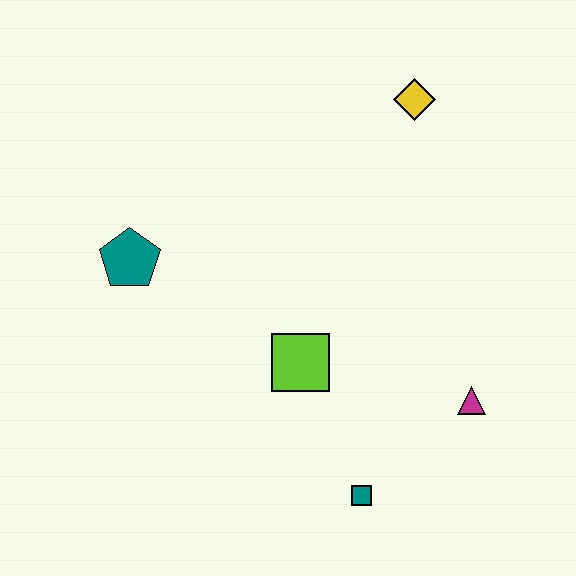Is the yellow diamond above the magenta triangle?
Yes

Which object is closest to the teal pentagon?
The lime square is closest to the teal pentagon.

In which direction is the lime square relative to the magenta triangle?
The lime square is to the left of the magenta triangle.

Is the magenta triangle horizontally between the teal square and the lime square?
No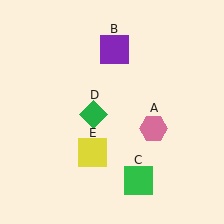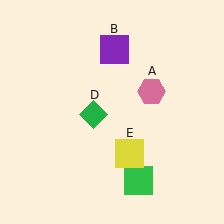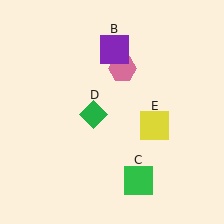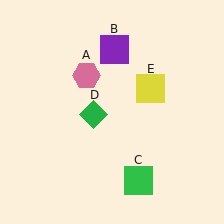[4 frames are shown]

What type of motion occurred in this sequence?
The pink hexagon (object A), yellow square (object E) rotated counterclockwise around the center of the scene.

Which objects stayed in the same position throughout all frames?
Purple square (object B) and green square (object C) and green diamond (object D) remained stationary.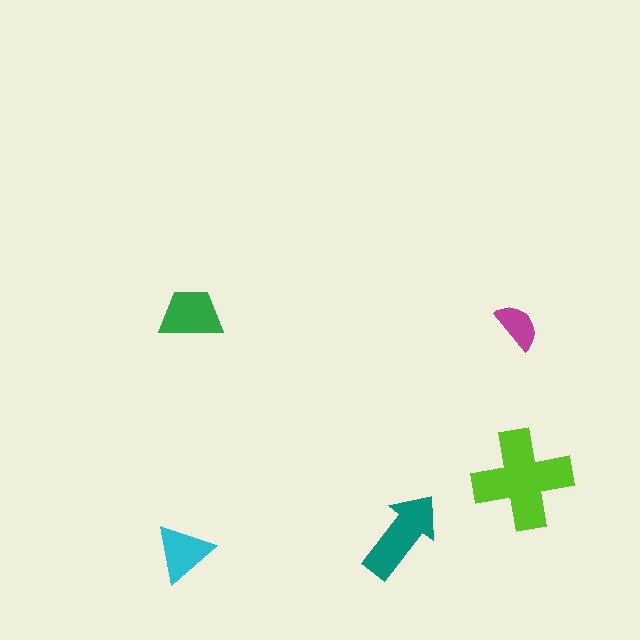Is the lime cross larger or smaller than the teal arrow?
Larger.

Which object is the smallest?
The magenta semicircle.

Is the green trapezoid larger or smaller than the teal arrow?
Smaller.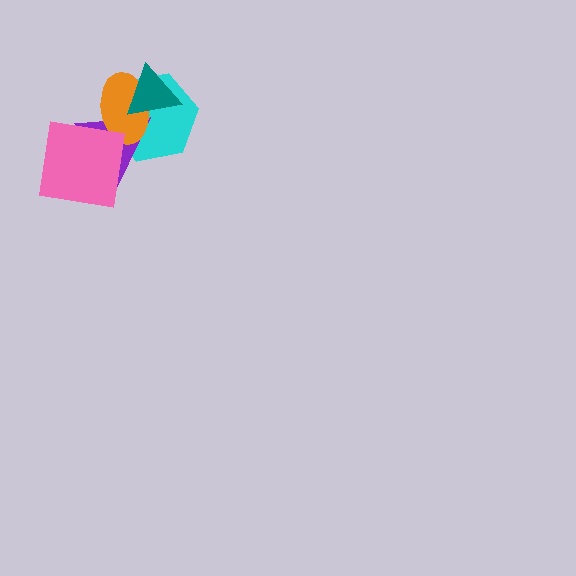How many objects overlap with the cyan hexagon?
3 objects overlap with the cyan hexagon.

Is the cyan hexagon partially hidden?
Yes, it is partially covered by another shape.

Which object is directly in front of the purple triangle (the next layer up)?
The orange ellipse is directly in front of the purple triangle.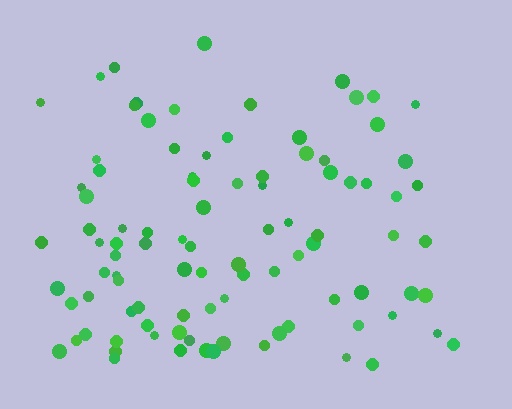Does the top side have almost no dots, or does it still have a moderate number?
Still a moderate number, just noticeably fewer than the bottom.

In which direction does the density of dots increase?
From top to bottom, with the bottom side densest.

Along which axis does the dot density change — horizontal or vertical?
Vertical.